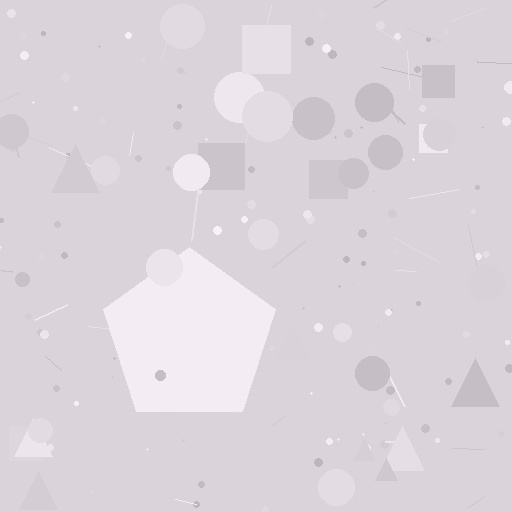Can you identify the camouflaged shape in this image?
The camouflaged shape is a pentagon.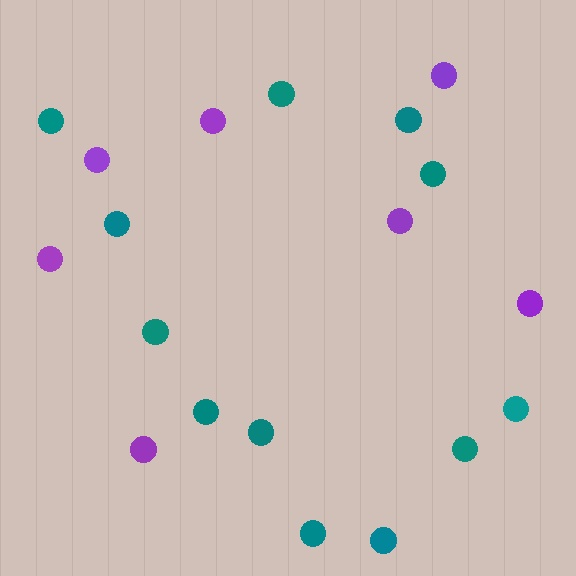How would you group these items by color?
There are 2 groups: one group of purple circles (7) and one group of teal circles (12).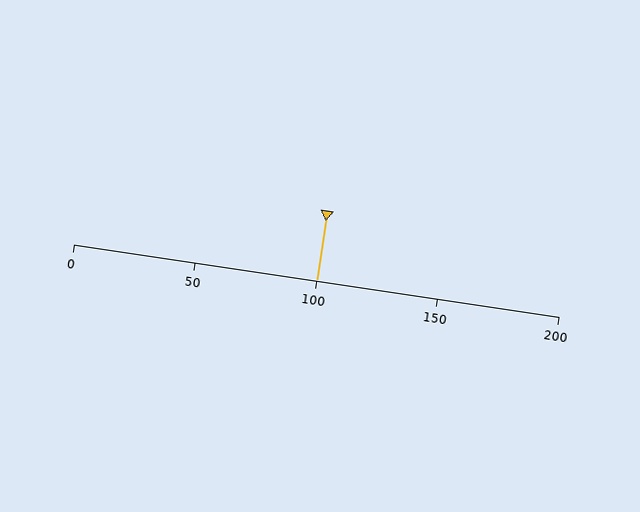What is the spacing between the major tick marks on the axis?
The major ticks are spaced 50 apart.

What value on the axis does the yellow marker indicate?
The marker indicates approximately 100.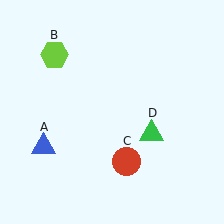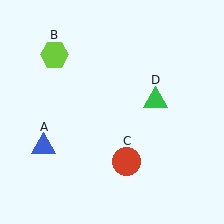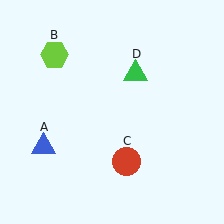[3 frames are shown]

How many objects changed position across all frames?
1 object changed position: green triangle (object D).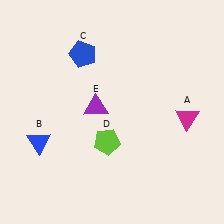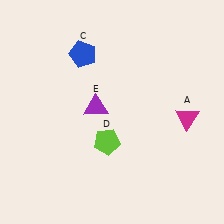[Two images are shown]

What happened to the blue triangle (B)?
The blue triangle (B) was removed in Image 2. It was in the bottom-left area of Image 1.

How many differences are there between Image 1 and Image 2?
There is 1 difference between the two images.